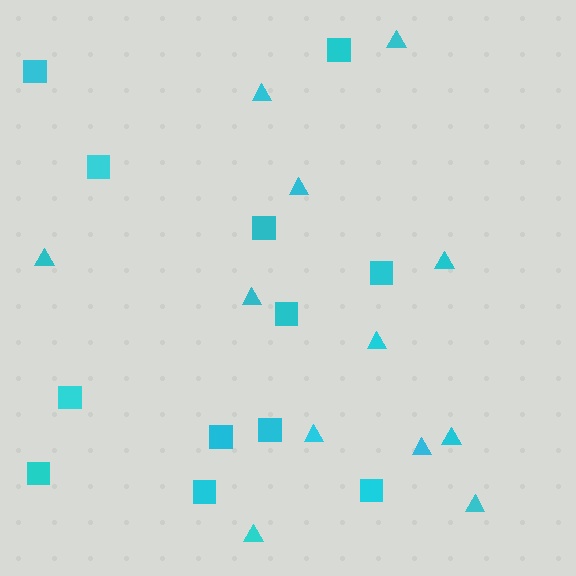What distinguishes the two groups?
There are 2 groups: one group of triangles (12) and one group of squares (12).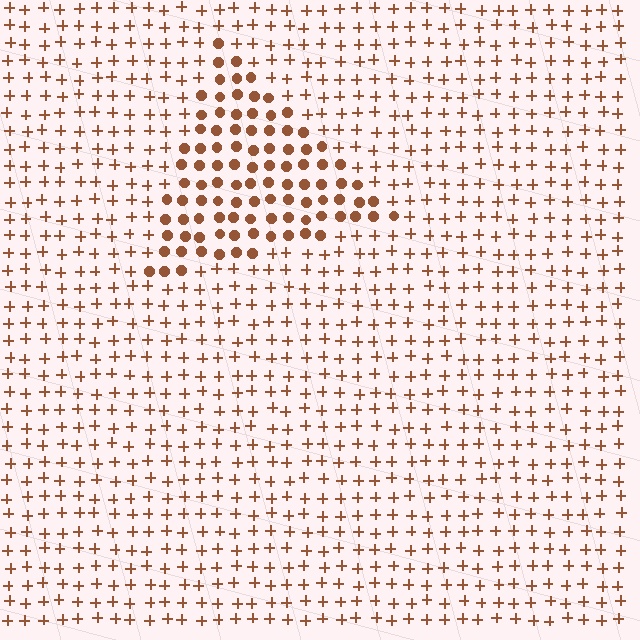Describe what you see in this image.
The image is filled with small brown elements arranged in a uniform grid. A triangle-shaped region contains circles, while the surrounding area contains plus signs. The boundary is defined purely by the change in element shape.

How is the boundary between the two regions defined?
The boundary is defined by a change in element shape: circles inside vs. plus signs outside. All elements share the same color and spacing.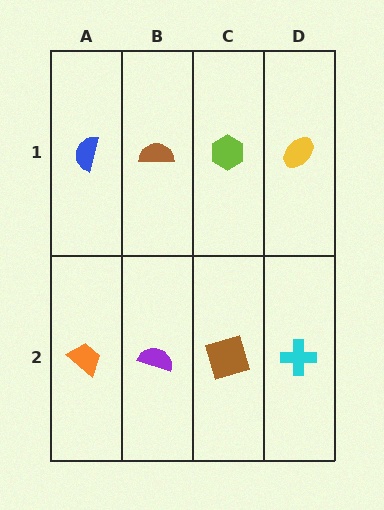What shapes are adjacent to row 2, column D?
A yellow ellipse (row 1, column D), a brown square (row 2, column C).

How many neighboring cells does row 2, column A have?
2.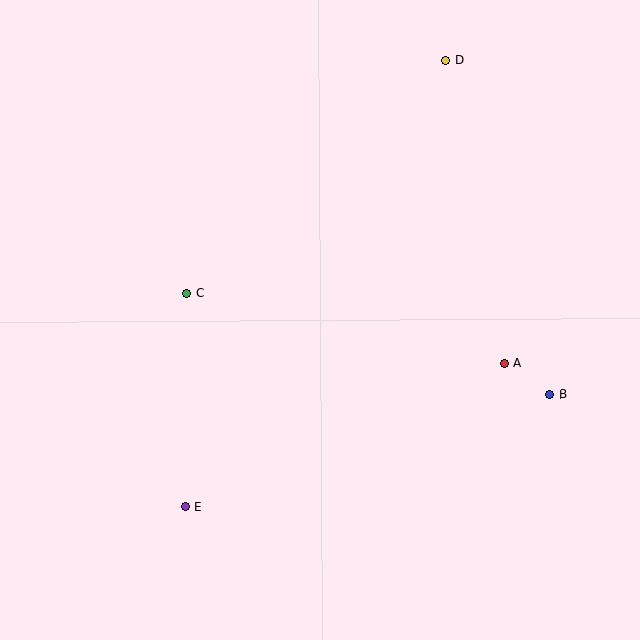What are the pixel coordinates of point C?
Point C is at (187, 293).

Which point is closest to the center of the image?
Point C at (187, 293) is closest to the center.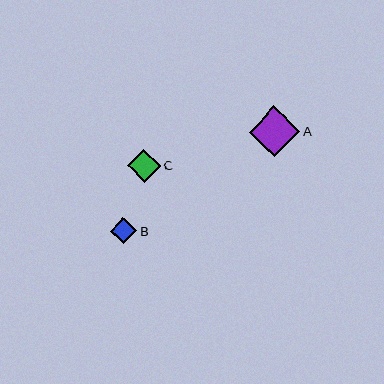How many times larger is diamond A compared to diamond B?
Diamond A is approximately 1.9 times the size of diamond B.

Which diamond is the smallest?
Diamond B is the smallest with a size of approximately 26 pixels.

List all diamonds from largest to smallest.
From largest to smallest: A, C, B.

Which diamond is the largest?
Diamond A is the largest with a size of approximately 51 pixels.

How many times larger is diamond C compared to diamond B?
Diamond C is approximately 1.3 times the size of diamond B.